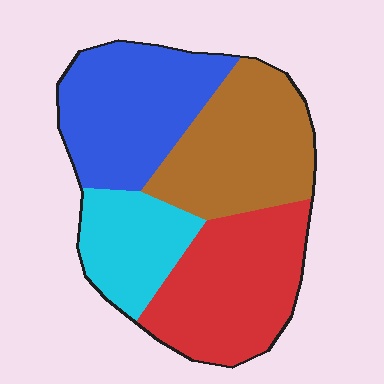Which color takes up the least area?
Cyan, at roughly 15%.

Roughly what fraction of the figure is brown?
Brown covers around 30% of the figure.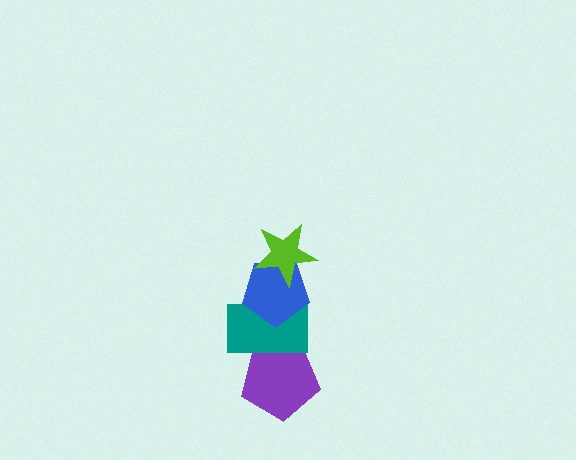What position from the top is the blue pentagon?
The blue pentagon is 2nd from the top.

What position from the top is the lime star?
The lime star is 1st from the top.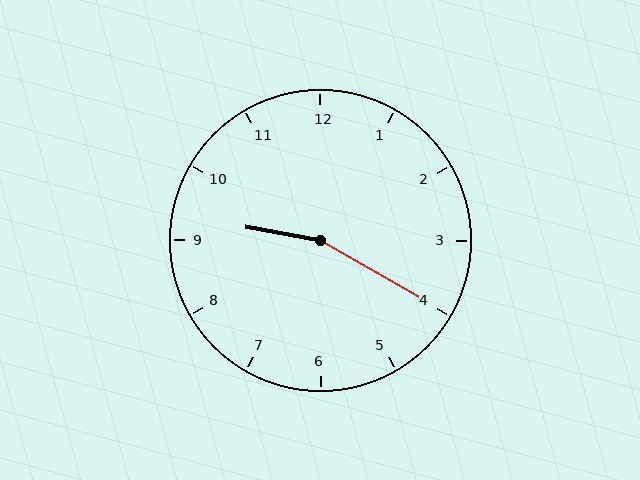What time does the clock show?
9:20.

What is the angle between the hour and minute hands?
Approximately 160 degrees.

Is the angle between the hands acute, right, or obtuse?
It is obtuse.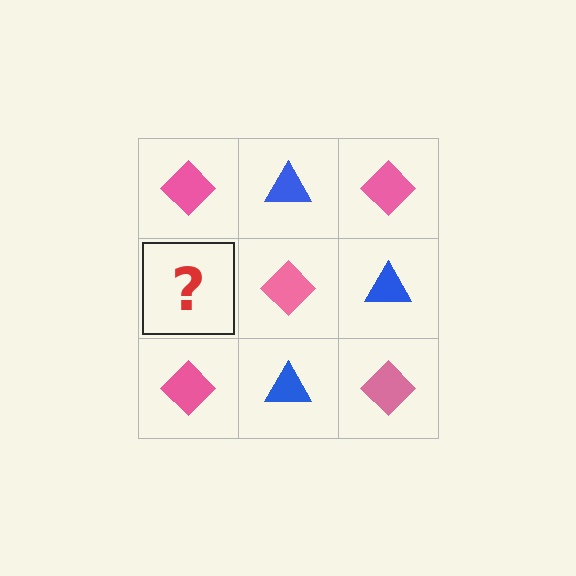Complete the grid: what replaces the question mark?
The question mark should be replaced with a blue triangle.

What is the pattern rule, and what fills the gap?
The rule is that it alternates pink diamond and blue triangle in a checkerboard pattern. The gap should be filled with a blue triangle.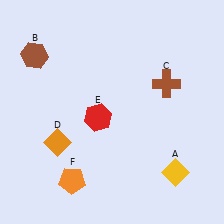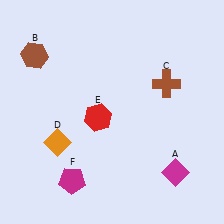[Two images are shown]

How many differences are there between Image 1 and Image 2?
There are 2 differences between the two images.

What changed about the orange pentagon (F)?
In Image 1, F is orange. In Image 2, it changed to magenta.